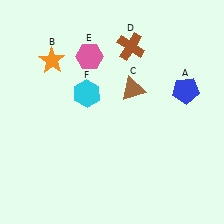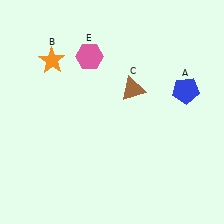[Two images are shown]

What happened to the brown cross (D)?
The brown cross (D) was removed in Image 2. It was in the top-right area of Image 1.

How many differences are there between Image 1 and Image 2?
There are 2 differences between the two images.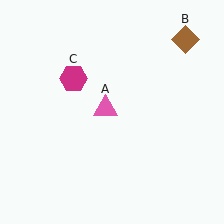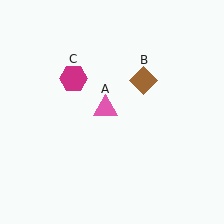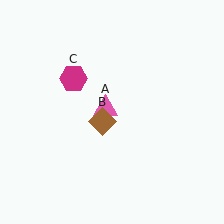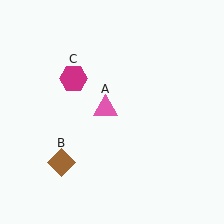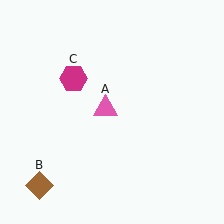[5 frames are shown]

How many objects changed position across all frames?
1 object changed position: brown diamond (object B).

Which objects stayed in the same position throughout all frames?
Pink triangle (object A) and magenta hexagon (object C) remained stationary.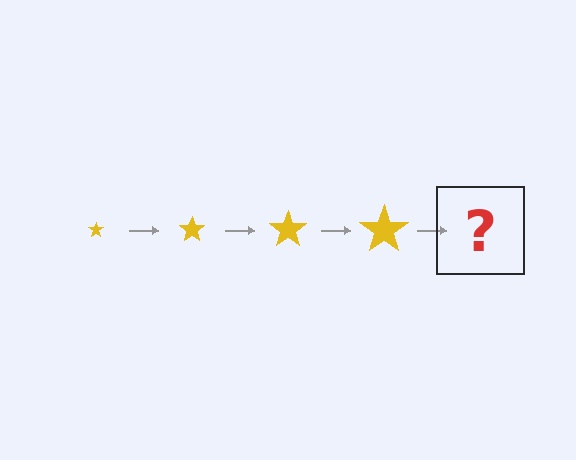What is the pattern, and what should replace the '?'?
The pattern is that the star gets progressively larger each step. The '?' should be a yellow star, larger than the previous one.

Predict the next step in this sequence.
The next step is a yellow star, larger than the previous one.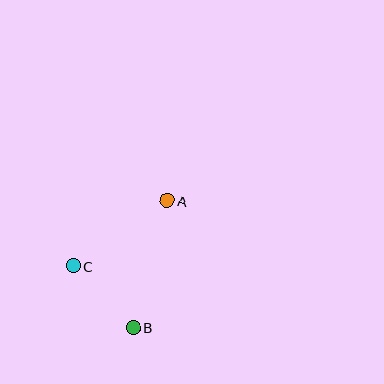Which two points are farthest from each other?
Points A and B are farthest from each other.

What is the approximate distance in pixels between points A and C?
The distance between A and C is approximately 114 pixels.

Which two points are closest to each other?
Points B and C are closest to each other.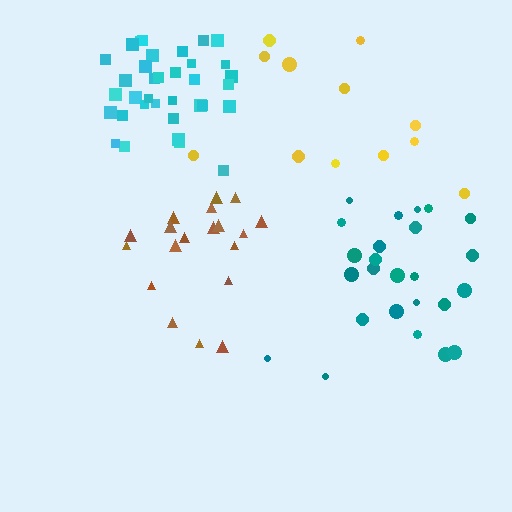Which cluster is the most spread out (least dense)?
Yellow.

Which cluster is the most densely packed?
Cyan.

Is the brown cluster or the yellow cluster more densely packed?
Brown.